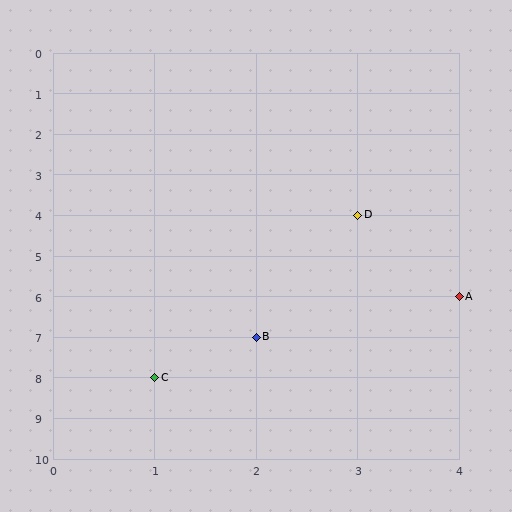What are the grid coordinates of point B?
Point B is at grid coordinates (2, 7).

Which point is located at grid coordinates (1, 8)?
Point C is at (1, 8).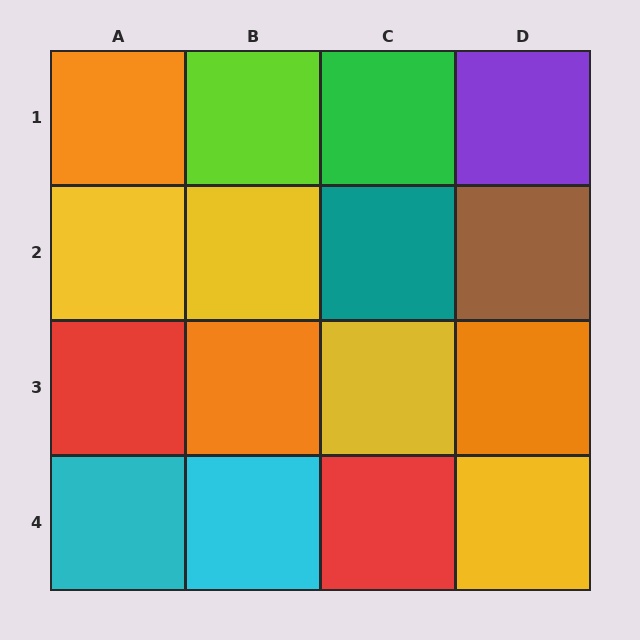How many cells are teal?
1 cell is teal.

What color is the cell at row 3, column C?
Yellow.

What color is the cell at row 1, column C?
Green.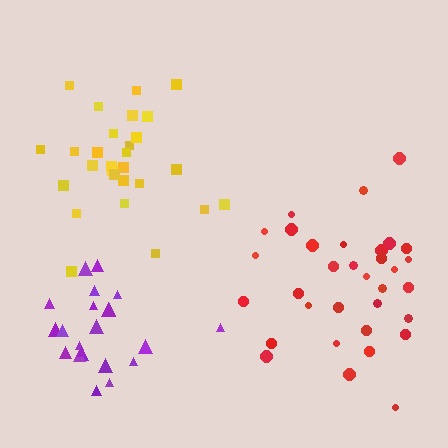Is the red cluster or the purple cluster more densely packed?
Purple.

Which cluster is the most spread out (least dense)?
Red.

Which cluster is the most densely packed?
Purple.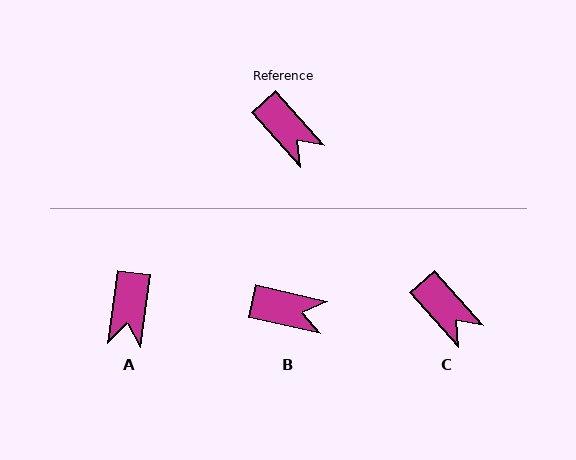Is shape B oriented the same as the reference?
No, it is off by about 36 degrees.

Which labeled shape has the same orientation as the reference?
C.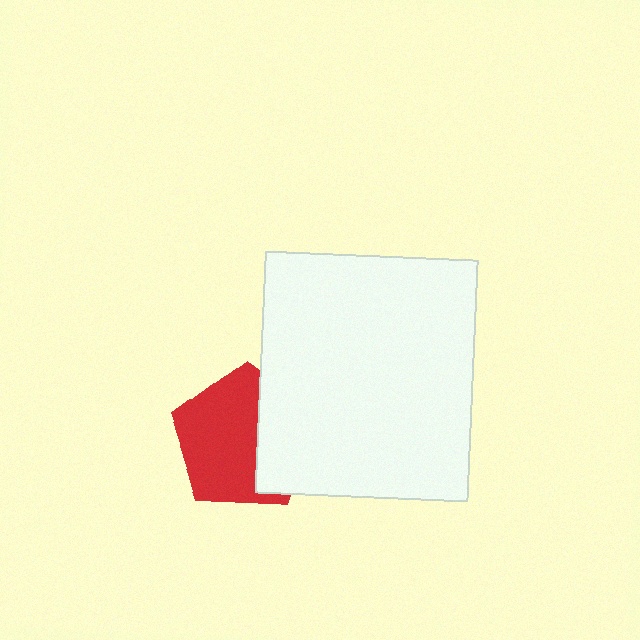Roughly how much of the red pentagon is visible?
About half of it is visible (roughly 64%).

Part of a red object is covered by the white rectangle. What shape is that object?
It is a pentagon.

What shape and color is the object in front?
The object in front is a white rectangle.